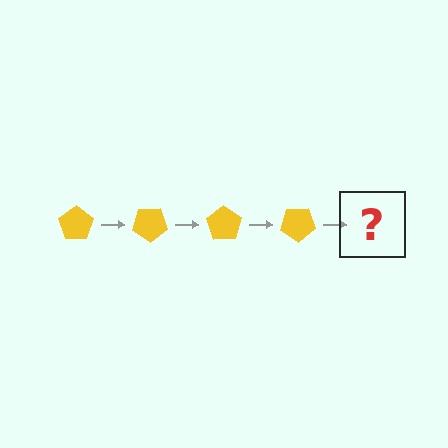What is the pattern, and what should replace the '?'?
The pattern is that the pentagon rotates 35 degrees each step. The '?' should be a yellow pentagon rotated 140 degrees.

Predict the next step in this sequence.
The next step is a yellow pentagon rotated 140 degrees.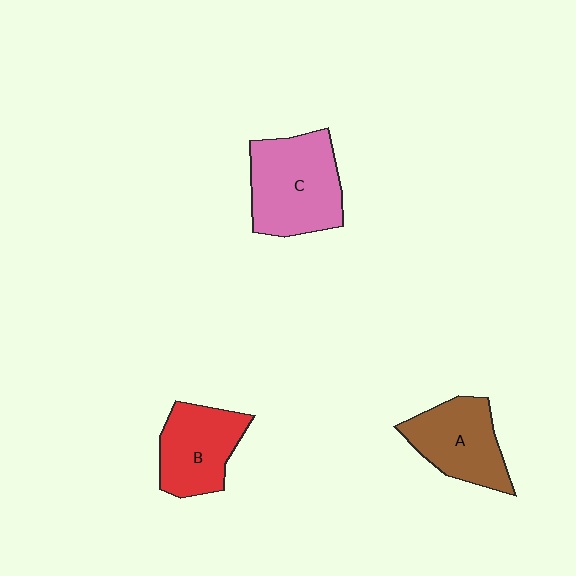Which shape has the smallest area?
Shape B (red).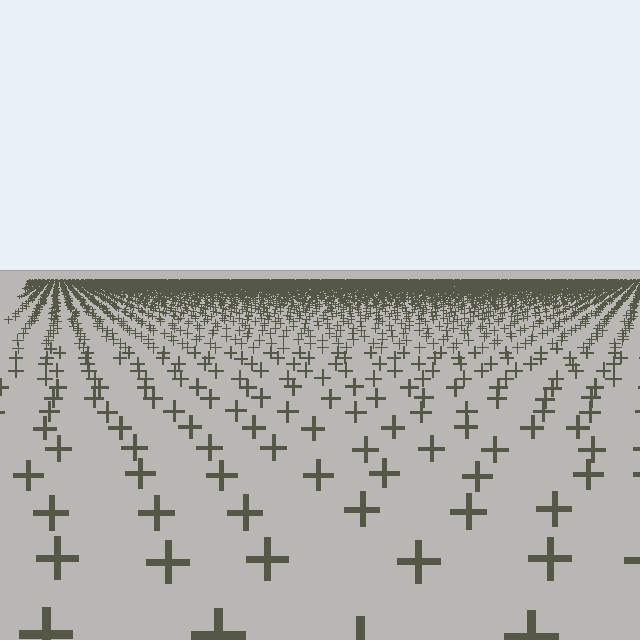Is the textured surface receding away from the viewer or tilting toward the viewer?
The surface is receding away from the viewer. Texture elements get smaller and denser toward the top.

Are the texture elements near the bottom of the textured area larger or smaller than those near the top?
Larger. Near the bottom, elements are closer to the viewer and appear at a bigger on-screen size.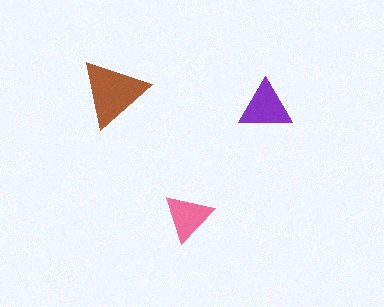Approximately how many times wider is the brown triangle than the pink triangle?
About 1.5 times wider.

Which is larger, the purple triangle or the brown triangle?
The brown one.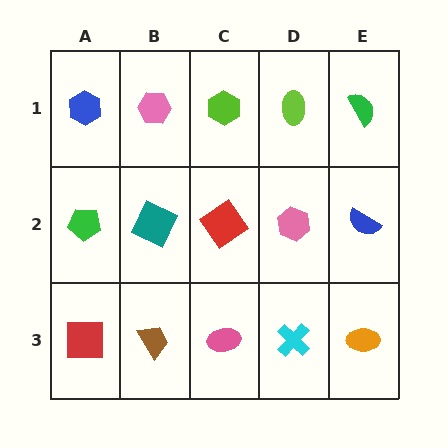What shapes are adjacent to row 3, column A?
A green pentagon (row 2, column A), a brown trapezoid (row 3, column B).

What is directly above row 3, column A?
A green pentagon.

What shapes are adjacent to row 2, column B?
A pink hexagon (row 1, column B), a brown trapezoid (row 3, column B), a green pentagon (row 2, column A), a red diamond (row 2, column C).